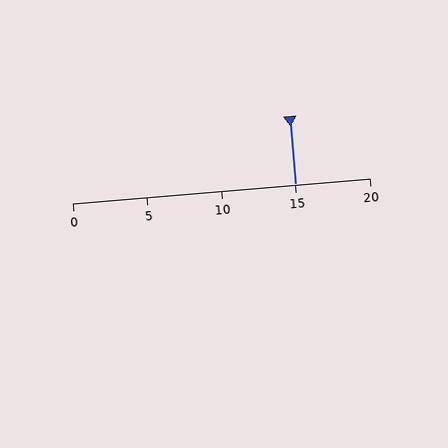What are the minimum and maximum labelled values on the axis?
The axis runs from 0 to 20.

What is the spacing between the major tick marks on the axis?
The major ticks are spaced 5 apart.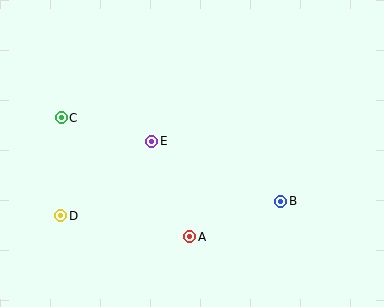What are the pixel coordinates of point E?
Point E is at (152, 141).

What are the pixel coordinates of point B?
Point B is at (281, 201).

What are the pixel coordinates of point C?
Point C is at (61, 118).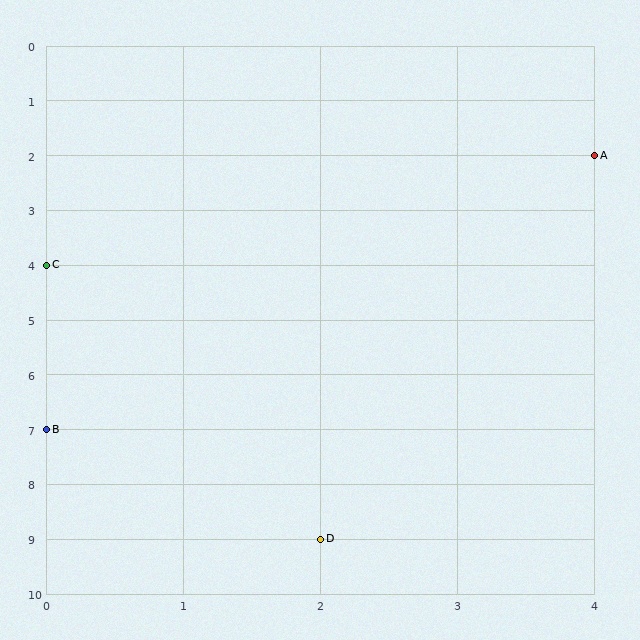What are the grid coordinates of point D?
Point D is at grid coordinates (2, 9).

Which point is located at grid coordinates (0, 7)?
Point B is at (0, 7).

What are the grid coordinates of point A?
Point A is at grid coordinates (4, 2).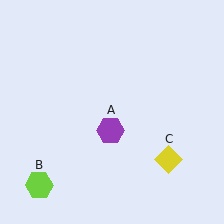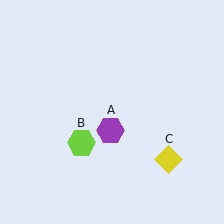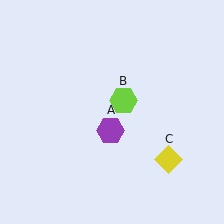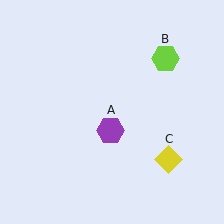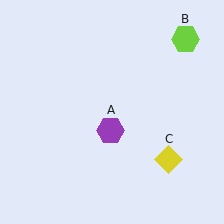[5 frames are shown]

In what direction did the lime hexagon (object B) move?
The lime hexagon (object B) moved up and to the right.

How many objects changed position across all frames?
1 object changed position: lime hexagon (object B).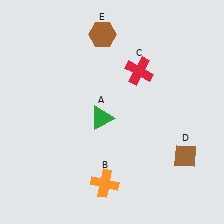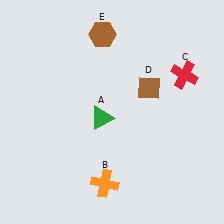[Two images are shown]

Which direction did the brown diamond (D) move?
The brown diamond (D) moved up.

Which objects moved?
The objects that moved are: the red cross (C), the brown diamond (D).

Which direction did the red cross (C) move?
The red cross (C) moved right.